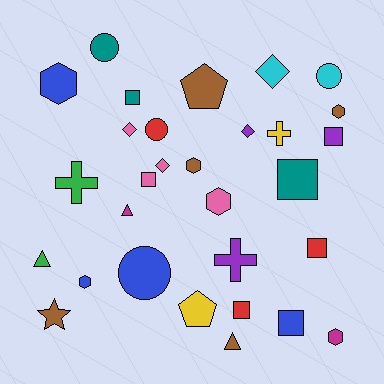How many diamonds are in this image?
There are 4 diamonds.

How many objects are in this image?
There are 30 objects.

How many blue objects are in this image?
There are 4 blue objects.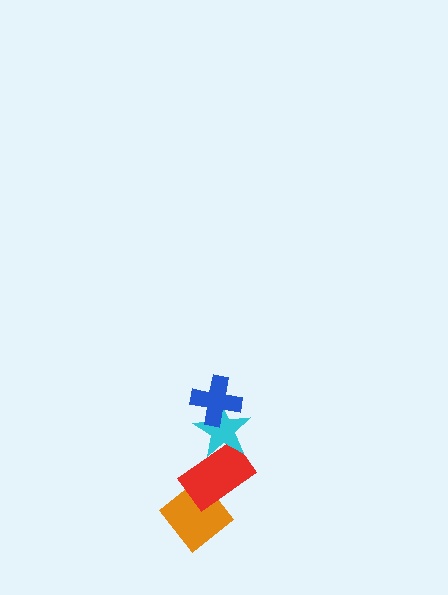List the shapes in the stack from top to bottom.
From top to bottom: the blue cross, the cyan star, the red rectangle, the orange diamond.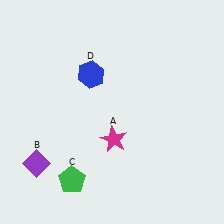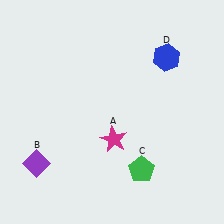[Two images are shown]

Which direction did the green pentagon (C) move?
The green pentagon (C) moved right.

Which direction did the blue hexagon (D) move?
The blue hexagon (D) moved right.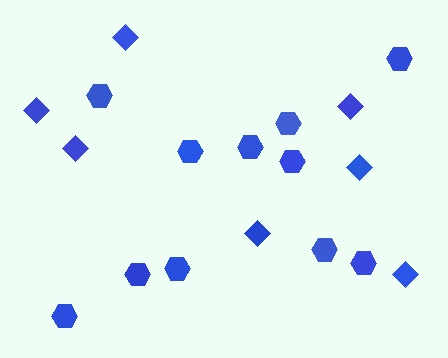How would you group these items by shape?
There are 2 groups: one group of hexagons (11) and one group of diamonds (7).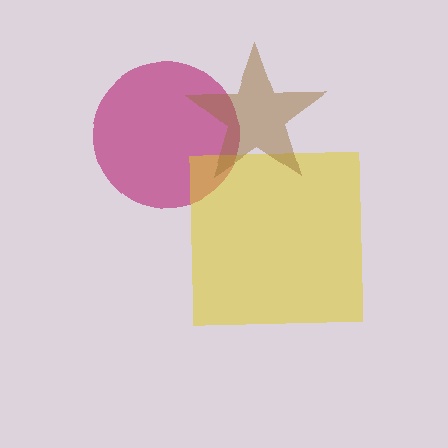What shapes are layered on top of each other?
The layered shapes are: a magenta circle, a yellow square, a brown star.